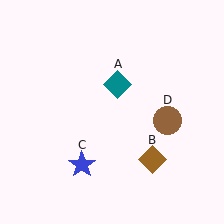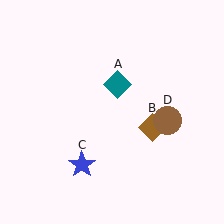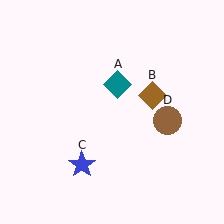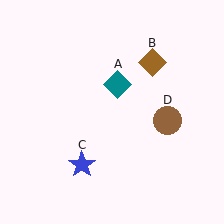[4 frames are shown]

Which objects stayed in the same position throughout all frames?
Teal diamond (object A) and blue star (object C) and brown circle (object D) remained stationary.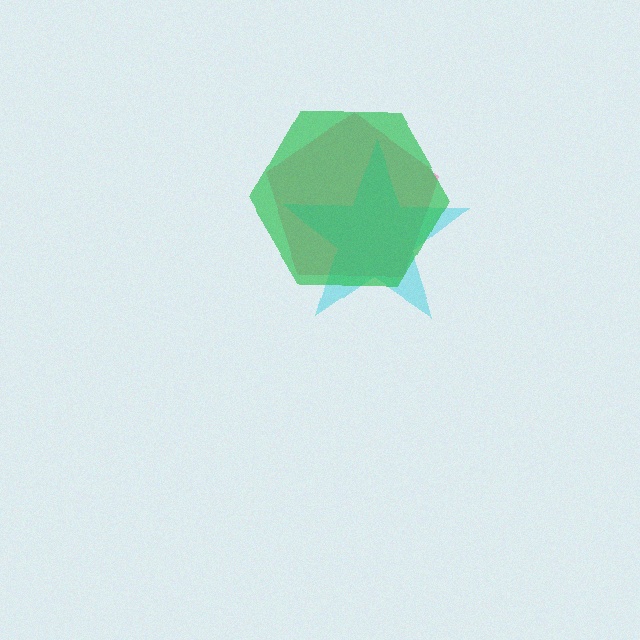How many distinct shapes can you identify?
There are 3 distinct shapes: a pink pentagon, a cyan star, a green hexagon.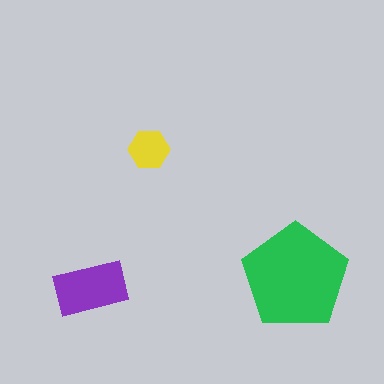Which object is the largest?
The green pentagon.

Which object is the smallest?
The yellow hexagon.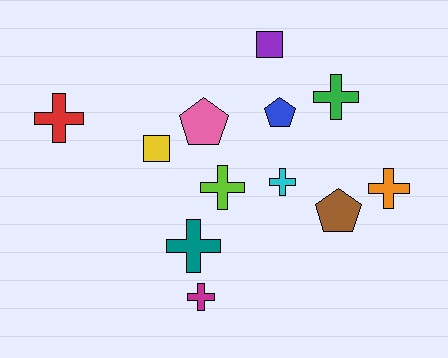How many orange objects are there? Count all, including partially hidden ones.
There is 1 orange object.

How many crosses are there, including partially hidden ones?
There are 7 crosses.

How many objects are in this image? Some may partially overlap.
There are 12 objects.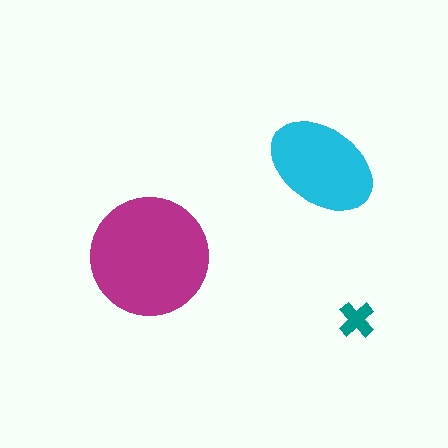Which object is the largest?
The magenta circle.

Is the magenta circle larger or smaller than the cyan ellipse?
Larger.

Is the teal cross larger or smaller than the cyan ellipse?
Smaller.